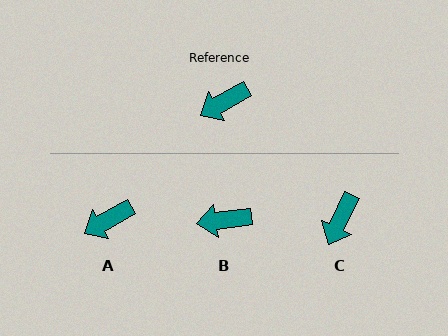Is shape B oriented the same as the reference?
No, it is off by about 22 degrees.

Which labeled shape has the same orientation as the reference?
A.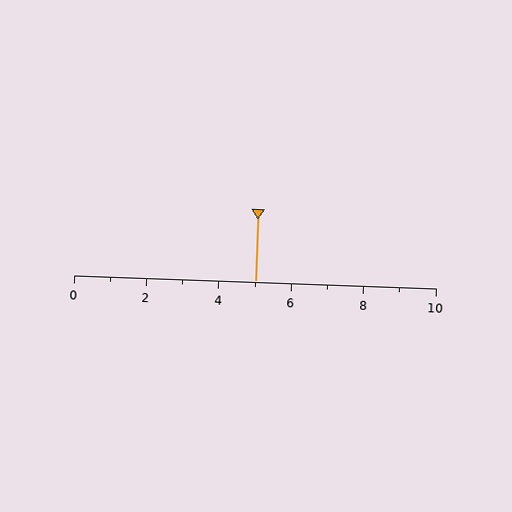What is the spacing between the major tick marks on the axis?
The major ticks are spaced 2 apart.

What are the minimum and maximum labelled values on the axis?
The axis runs from 0 to 10.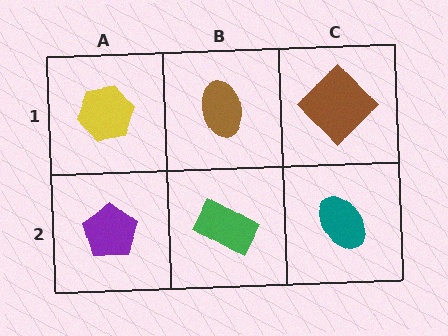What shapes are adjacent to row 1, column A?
A purple pentagon (row 2, column A), a brown ellipse (row 1, column B).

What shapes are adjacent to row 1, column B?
A green rectangle (row 2, column B), a yellow hexagon (row 1, column A), a brown diamond (row 1, column C).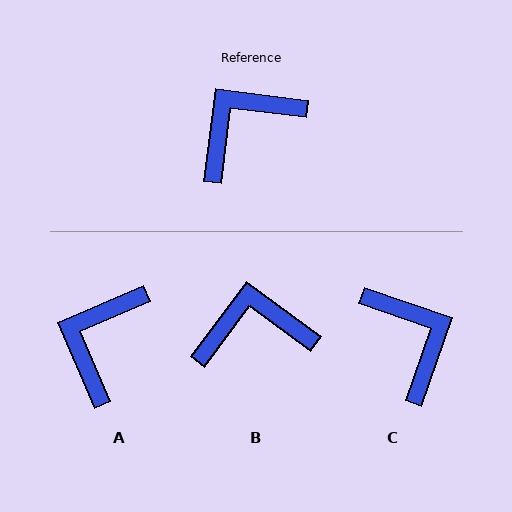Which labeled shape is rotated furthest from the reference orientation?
C, about 102 degrees away.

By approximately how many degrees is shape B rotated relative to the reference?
Approximately 29 degrees clockwise.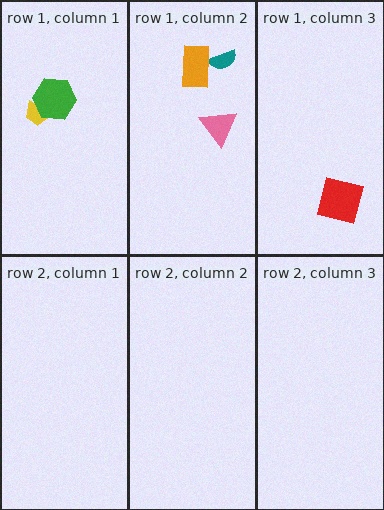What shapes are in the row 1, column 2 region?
The pink triangle, the teal semicircle, the orange rectangle.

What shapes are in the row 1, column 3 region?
The red square.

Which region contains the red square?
The row 1, column 3 region.